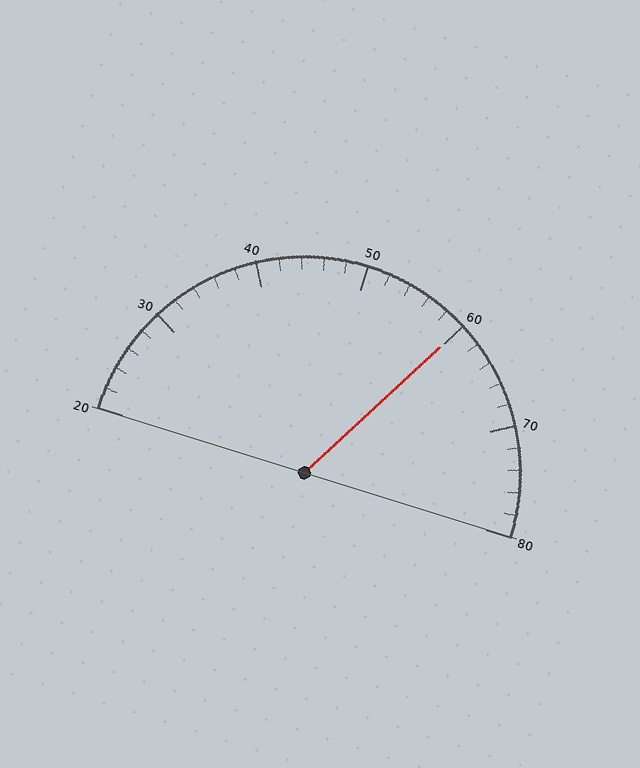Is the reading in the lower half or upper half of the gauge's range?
The reading is in the upper half of the range (20 to 80).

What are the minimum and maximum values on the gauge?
The gauge ranges from 20 to 80.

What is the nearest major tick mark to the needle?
The nearest major tick mark is 60.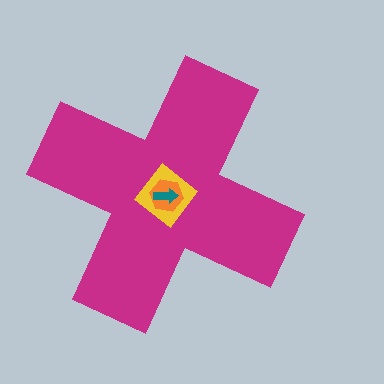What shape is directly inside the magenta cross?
The yellow diamond.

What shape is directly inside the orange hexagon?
The teal arrow.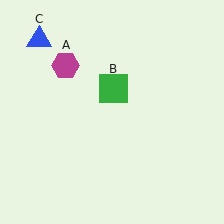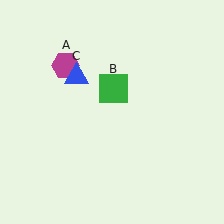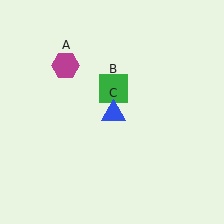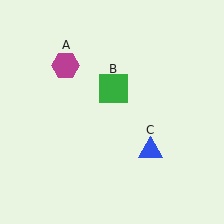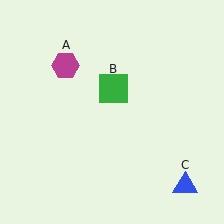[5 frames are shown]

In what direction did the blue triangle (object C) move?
The blue triangle (object C) moved down and to the right.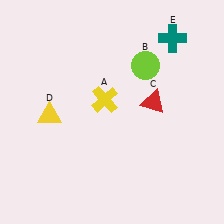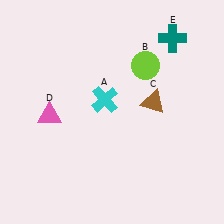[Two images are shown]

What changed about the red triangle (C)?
In Image 1, C is red. In Image 2, it changed to brown.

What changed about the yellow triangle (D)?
In Image 1, D is yellow. In Image 2, it changed to pink.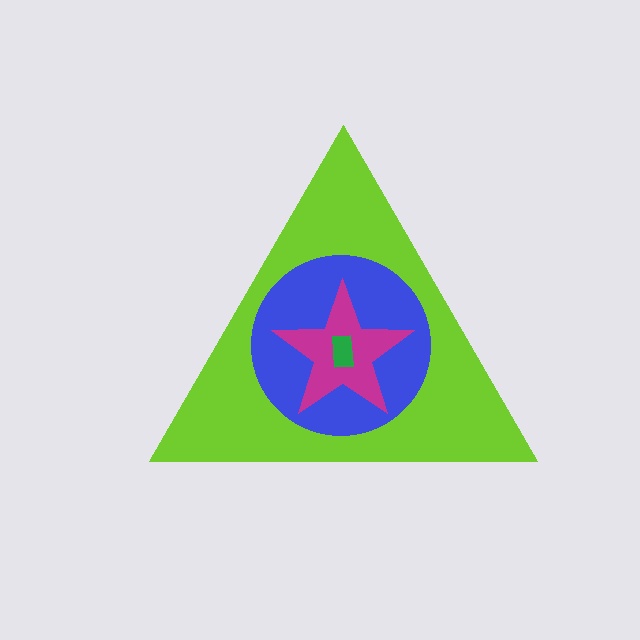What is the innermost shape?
The green rectangle.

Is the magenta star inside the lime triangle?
Yes.